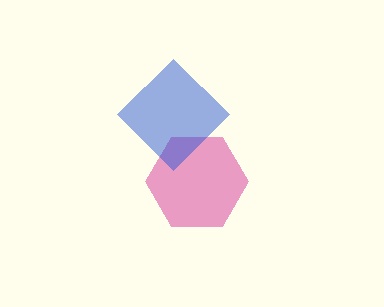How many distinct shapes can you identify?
There are 2 distinct shapes: a magenta hexagon, a blue diamond.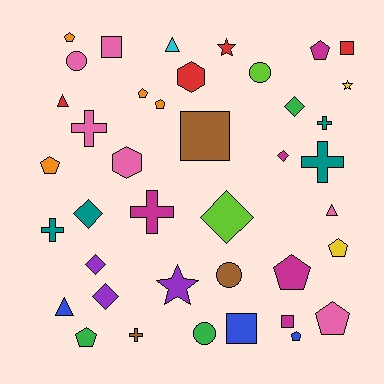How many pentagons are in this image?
There are 10 pentagons.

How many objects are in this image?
There are 40 objects.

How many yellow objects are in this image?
There are 2 yellow objects.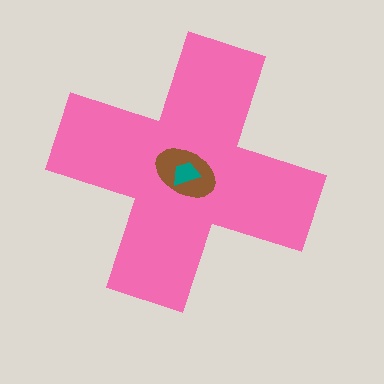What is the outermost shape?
The pink cross.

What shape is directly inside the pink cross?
The brown ellipse.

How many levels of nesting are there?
3.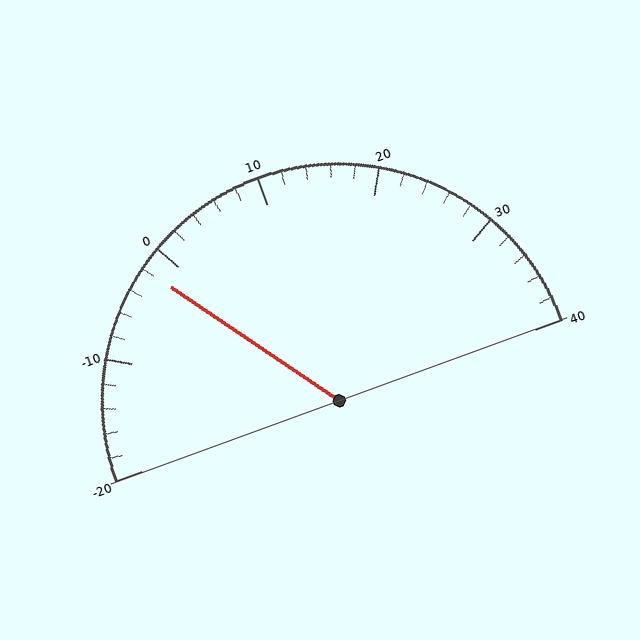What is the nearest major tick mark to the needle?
The nearest major tick mark is 0.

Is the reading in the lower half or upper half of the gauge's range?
The reading is in the lower half of the range (-20 to 40).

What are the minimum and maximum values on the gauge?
The gauge ranges from -20 to 40.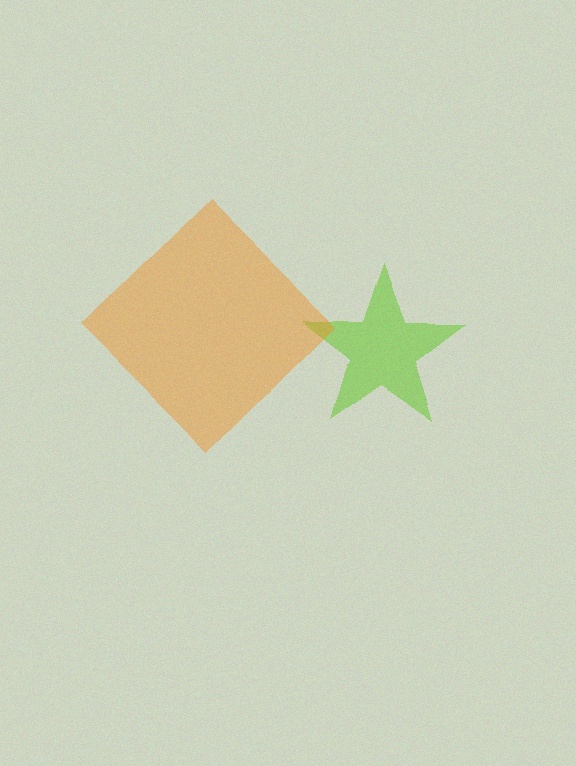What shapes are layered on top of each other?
The layered shapes are: a lime star, an orange diamond.